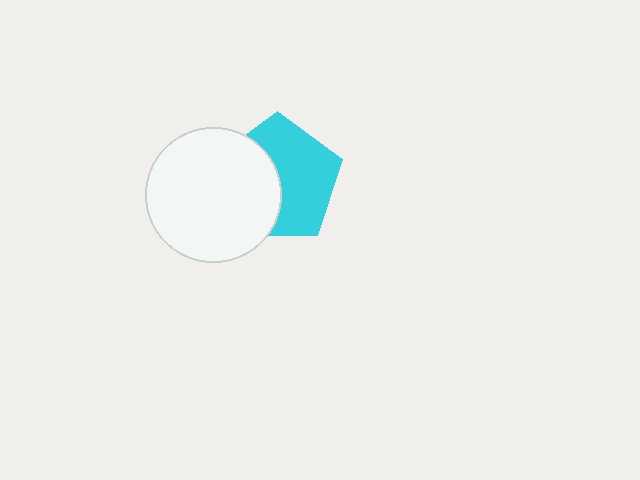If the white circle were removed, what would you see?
You would see the complete cyan pentagon.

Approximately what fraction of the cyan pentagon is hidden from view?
Roughly 44% of the cyan pentagon is hidden behind the white circle.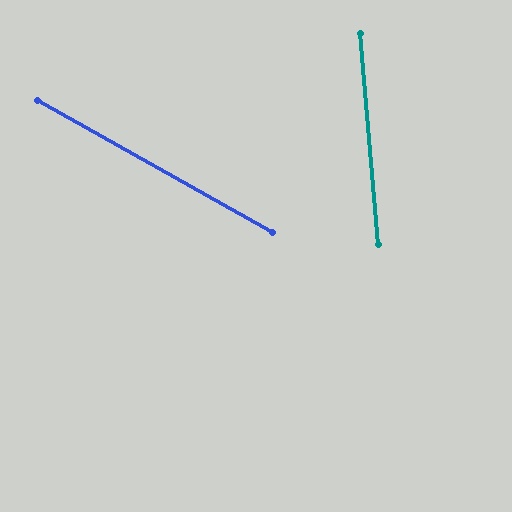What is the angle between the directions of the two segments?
Approximately 56 degrees.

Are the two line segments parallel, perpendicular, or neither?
Neither parallel nor perpendicular — they differ by about 56°.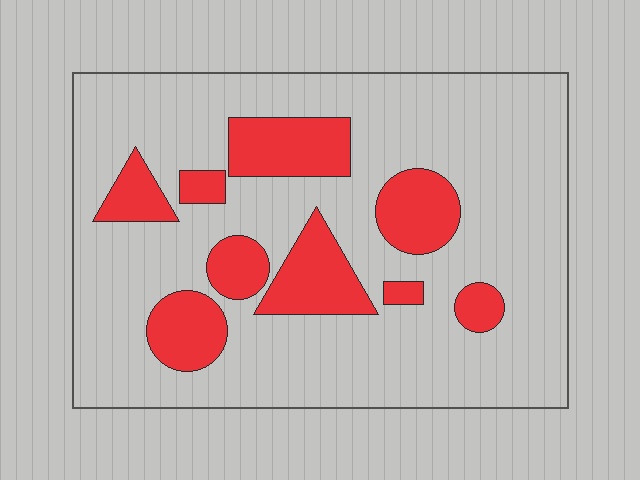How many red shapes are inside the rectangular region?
9.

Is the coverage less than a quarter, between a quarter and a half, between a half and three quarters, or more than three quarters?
Less than a quarter.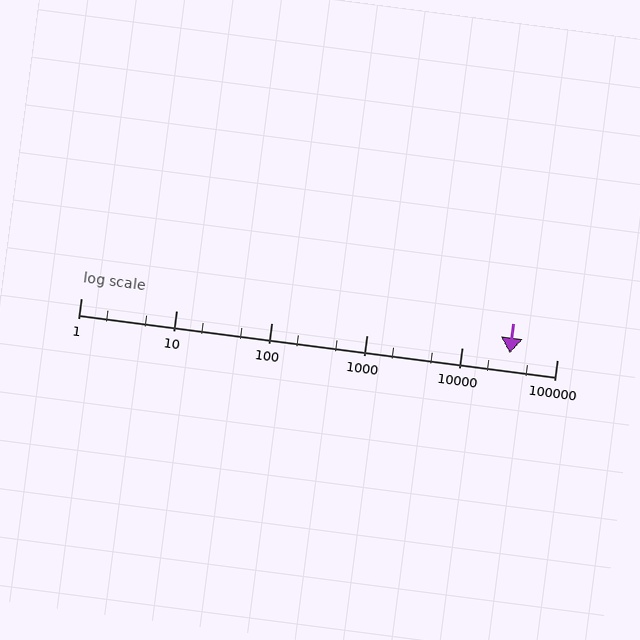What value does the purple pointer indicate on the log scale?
The pointer indicates approximately 32000.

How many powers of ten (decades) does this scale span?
The scale spans 5 decades, from 1 to 100000.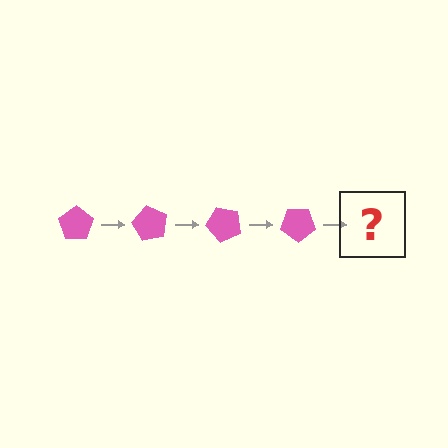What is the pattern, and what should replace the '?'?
The pattern is that the pentagon rotates 60 degrees each step. The '?' should be a pink pentagon rotated 240 degrees.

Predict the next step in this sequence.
The next step is a pink pentagon rotated 240 degrees.